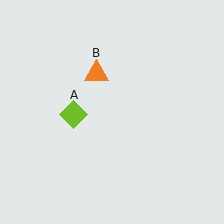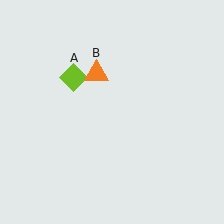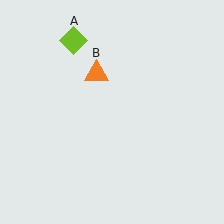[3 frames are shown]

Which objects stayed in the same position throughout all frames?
Orange triangle (object B) remained stationary.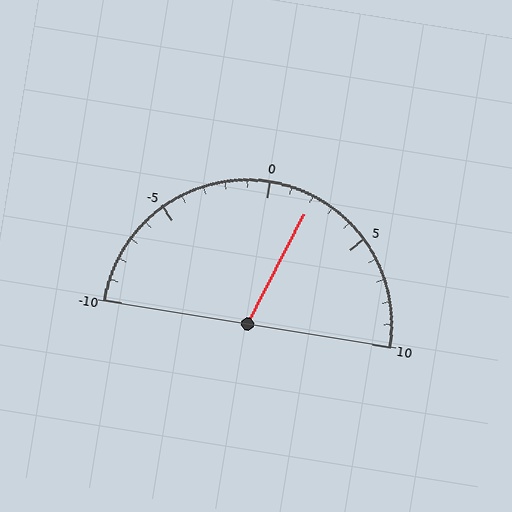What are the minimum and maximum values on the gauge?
The gauge ranges from -10 to 10.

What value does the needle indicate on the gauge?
The needle indicates approximately 2.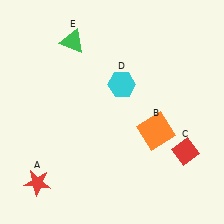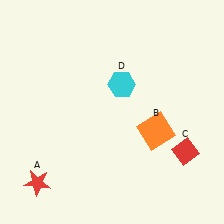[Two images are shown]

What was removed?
The green triangle (E) was removed in Image 2.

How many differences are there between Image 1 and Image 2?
There is 1 difference between the two images.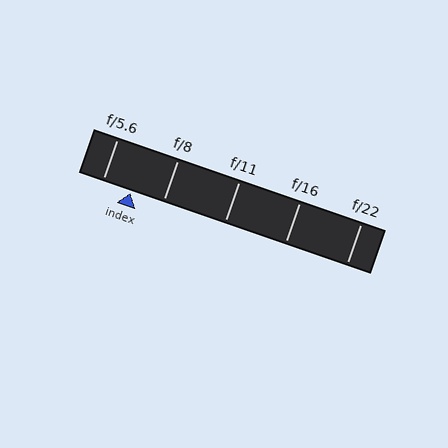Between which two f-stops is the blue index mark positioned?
The index mark is between f/5.6 and f/8.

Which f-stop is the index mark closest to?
The index mark is closest to f/5.6.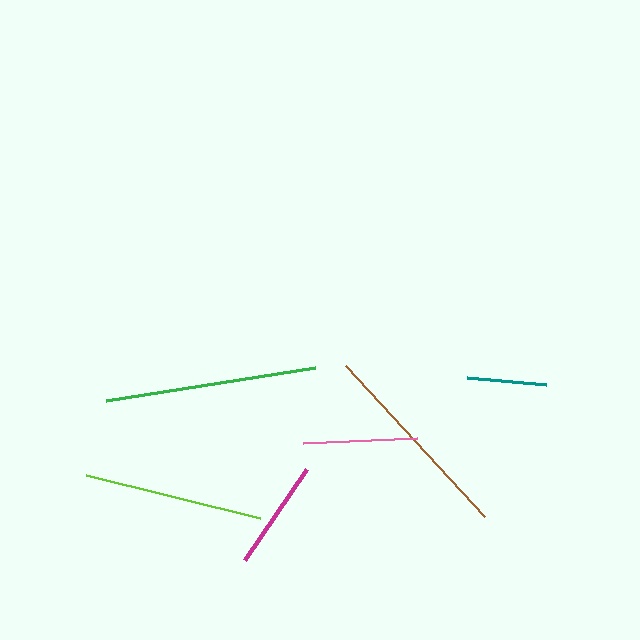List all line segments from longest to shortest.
From longest to shortest: green, brown, lime, pink, magenta, teal.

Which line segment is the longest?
The green line is the longest at approximately 212 pixels.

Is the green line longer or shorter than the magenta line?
The green line is longer than the magenta line.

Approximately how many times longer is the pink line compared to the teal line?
The pink line is approximately 1.4 times the length of the teal line.